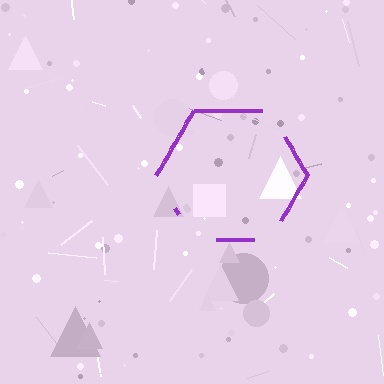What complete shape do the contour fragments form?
The contour fragments form a hexagon.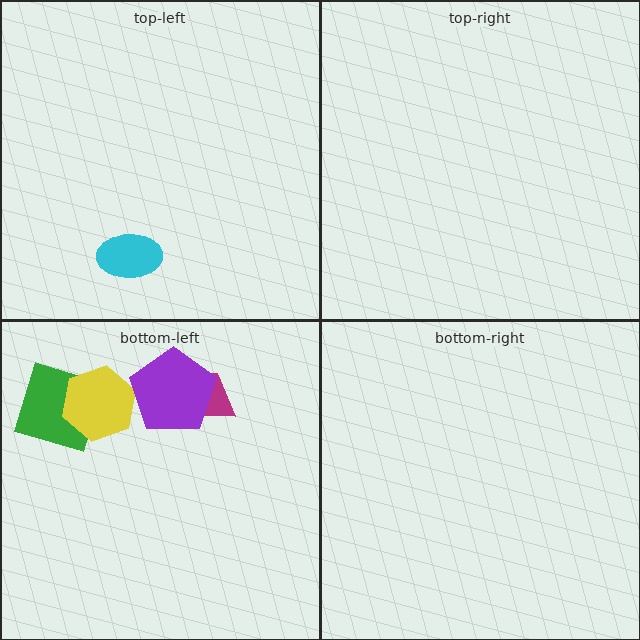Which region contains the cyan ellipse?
The top-left region.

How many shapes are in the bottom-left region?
4.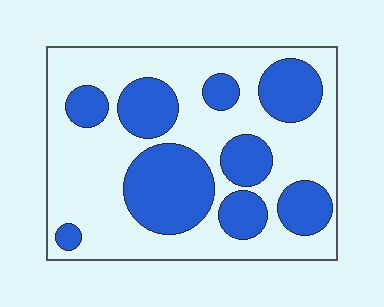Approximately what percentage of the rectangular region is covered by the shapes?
Approximately 35%.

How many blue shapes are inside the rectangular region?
9.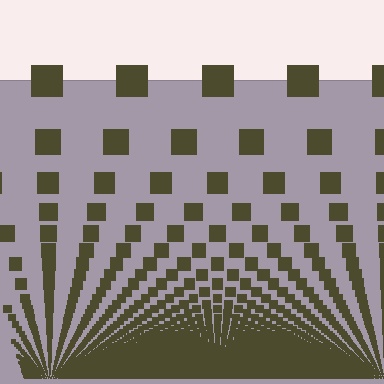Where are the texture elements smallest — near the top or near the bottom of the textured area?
Near the bottom.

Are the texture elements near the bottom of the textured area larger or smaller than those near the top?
Smaller. The gradient is inverted — elements near the bottom are smaller and denser.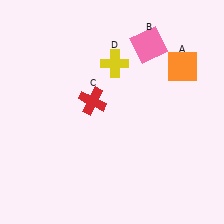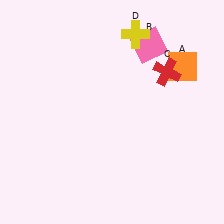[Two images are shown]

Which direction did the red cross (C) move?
The red cross (C) moved right.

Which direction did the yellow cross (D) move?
The yellow cross (D) moved up.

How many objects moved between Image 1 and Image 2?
2 objects moved between the two images.